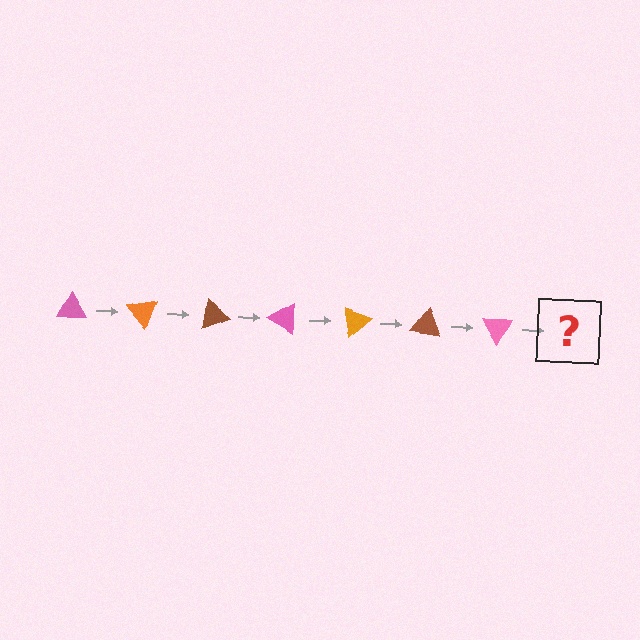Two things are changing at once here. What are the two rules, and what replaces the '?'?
The two rules are that it rotates 50 degrees each step and the color cycles through pink, orange, and brown. The '?' should be an orange triangle, rotated 350 degrees from the start.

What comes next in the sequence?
The next element should be an orange triangle, rotated 350 degrees from the start.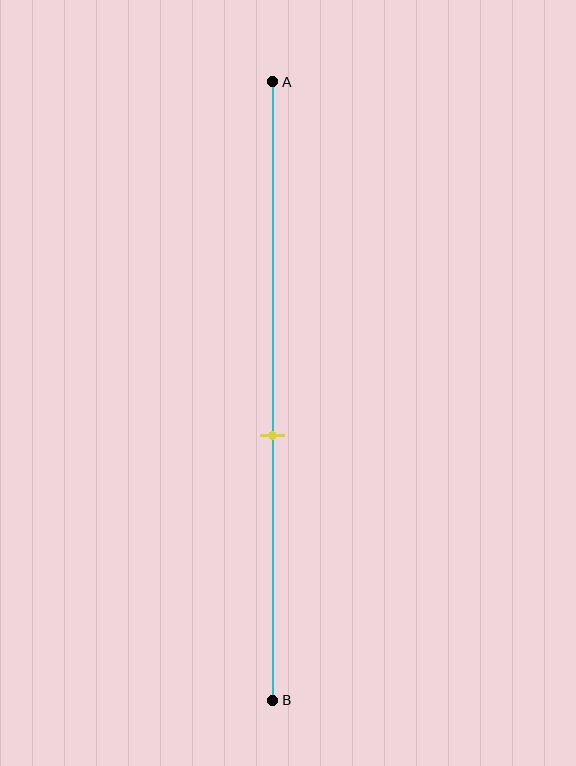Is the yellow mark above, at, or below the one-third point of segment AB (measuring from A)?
The yellow mark is below the one-third point of segment AB.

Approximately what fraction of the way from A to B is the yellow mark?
The yellow mark is approximately 55% of the way from A to B.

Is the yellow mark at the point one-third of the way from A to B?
No, the mark is at about 55% from A, not at the 33% one-third point.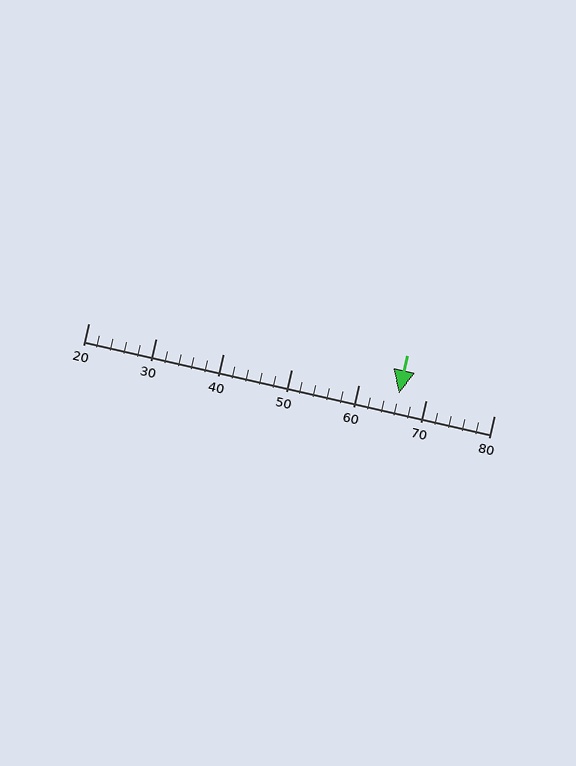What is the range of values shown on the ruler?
The ruler shows values from 20 to 80.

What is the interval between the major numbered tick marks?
The major tick marks are spaced 10 units apart.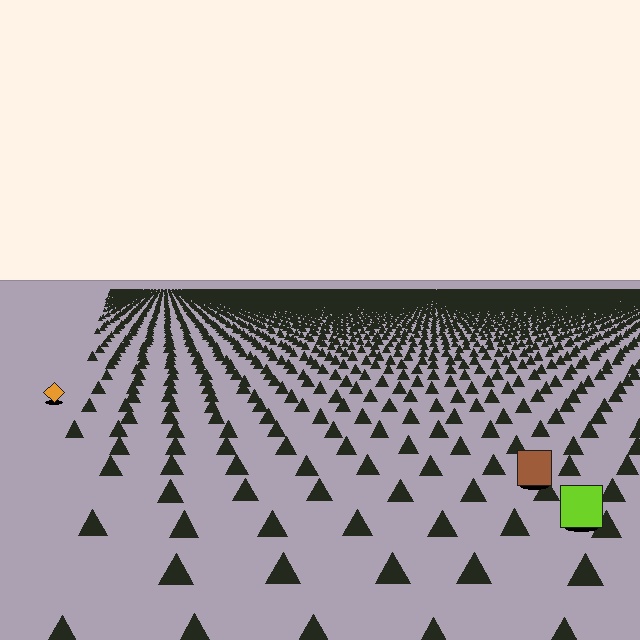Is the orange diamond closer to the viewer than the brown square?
No. The brown square is closer — you can tell from the texture gradient: the ground texture is coarser near it.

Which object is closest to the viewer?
The lime square is closest. The texture marks near it are larger and more spread out.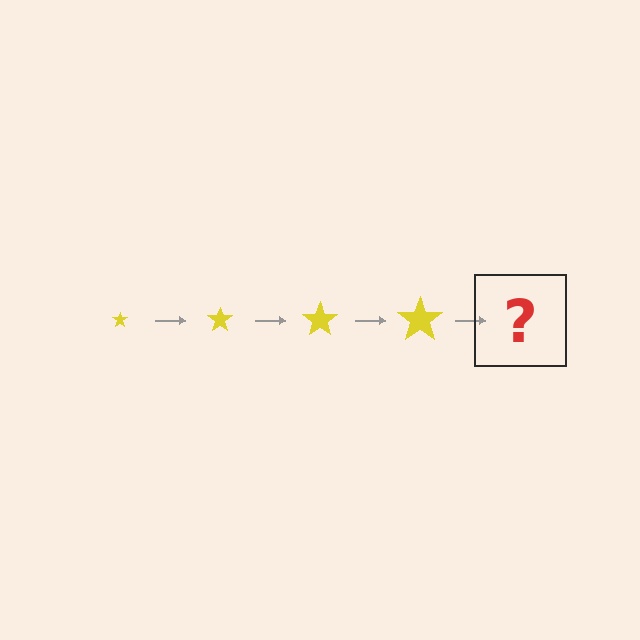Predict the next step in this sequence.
The next step is a yellow star, larger than the previous one.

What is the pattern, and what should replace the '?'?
The pattern is that the star gets progressively larger each step. The '?' should be a yellow star, larger than the previous one.